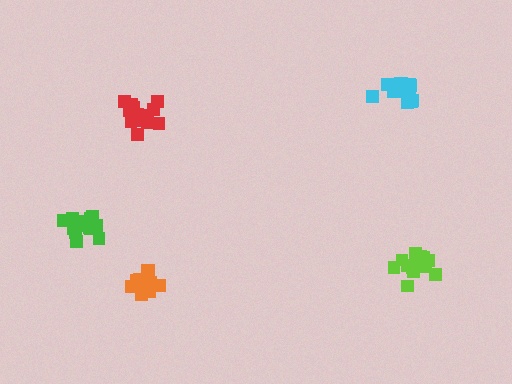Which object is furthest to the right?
The lime cluster is rightmost.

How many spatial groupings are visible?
There are 5 spatial groupings.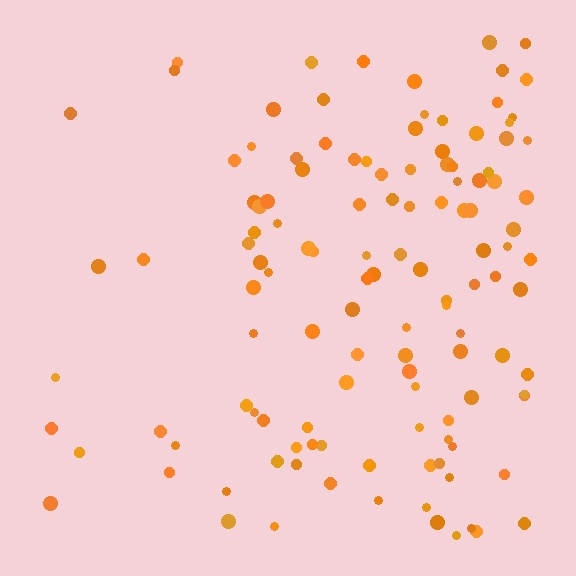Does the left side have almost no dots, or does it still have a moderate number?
Still a moderate number, just noticeably fewer than the right.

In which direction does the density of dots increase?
From left to right, with the right side densest.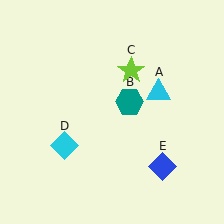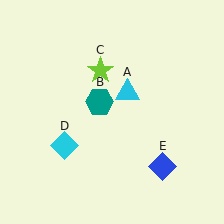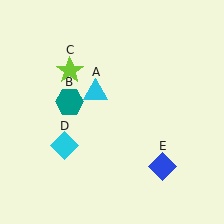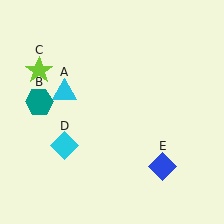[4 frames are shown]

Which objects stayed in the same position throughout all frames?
Cyan diamond (object D) and blue diamond (object E) remained stationary.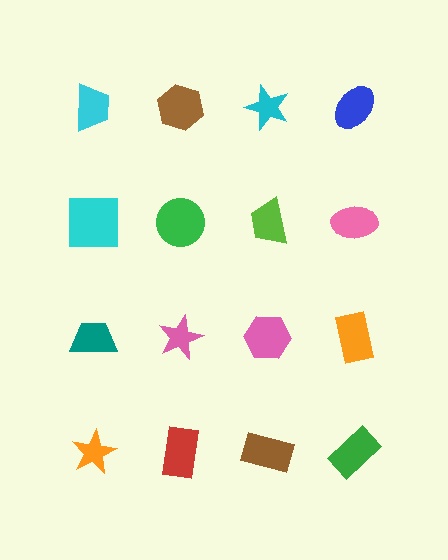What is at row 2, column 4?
A pink ellipse.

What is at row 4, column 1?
An orange star.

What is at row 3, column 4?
An orange rectangle.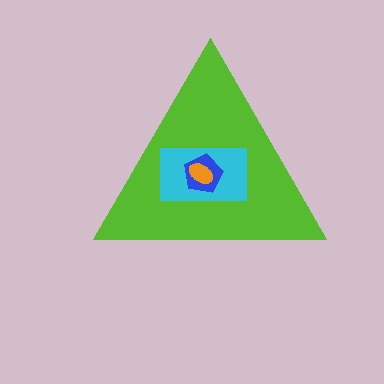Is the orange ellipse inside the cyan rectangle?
Yes.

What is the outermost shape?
The lime triangle.